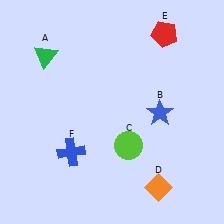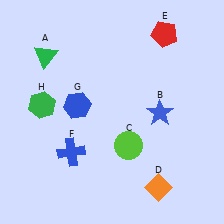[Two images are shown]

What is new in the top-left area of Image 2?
A blue hexagon (G) was added in the top-left area of Image 2.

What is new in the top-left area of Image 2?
A green hexagon (H) was added in the top-left area of Image 2.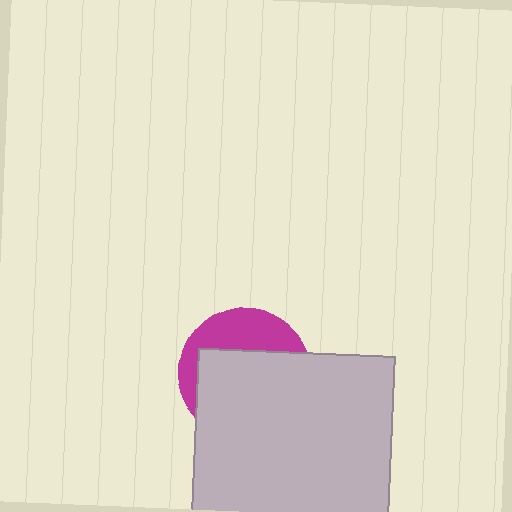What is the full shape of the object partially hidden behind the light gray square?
The partially hidden object is a magenta circle.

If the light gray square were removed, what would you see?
You would see the complete magenta circle.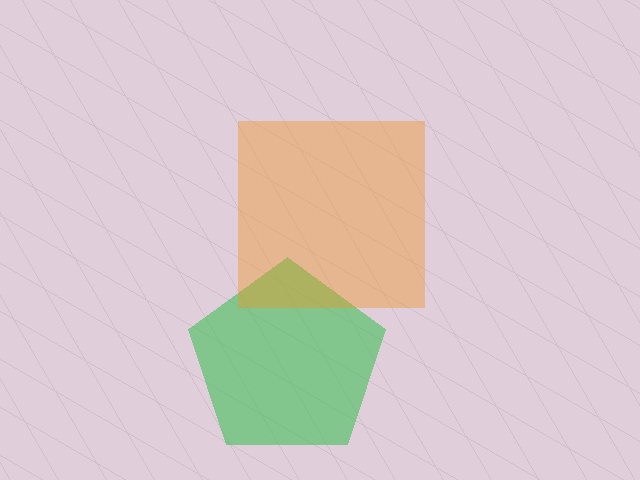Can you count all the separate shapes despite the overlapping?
Yes, there are 2 separate shapes.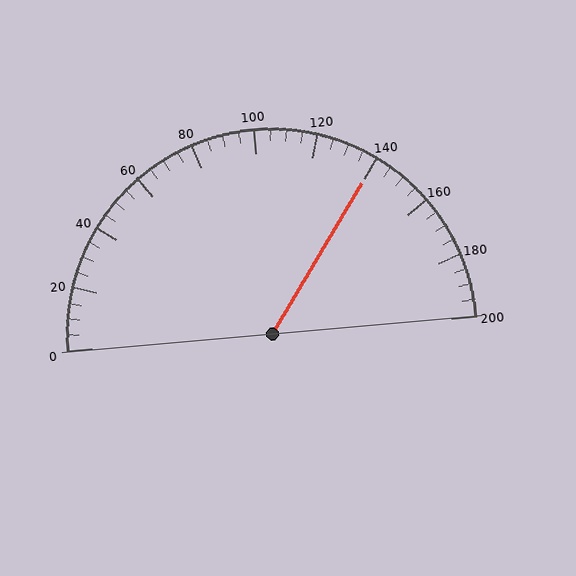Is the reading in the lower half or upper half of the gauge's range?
The reading is in the upper half of the range (0 to 200).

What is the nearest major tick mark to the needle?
The nearest major tick mark is 140.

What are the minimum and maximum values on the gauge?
The gauge ranges from 0 to 200.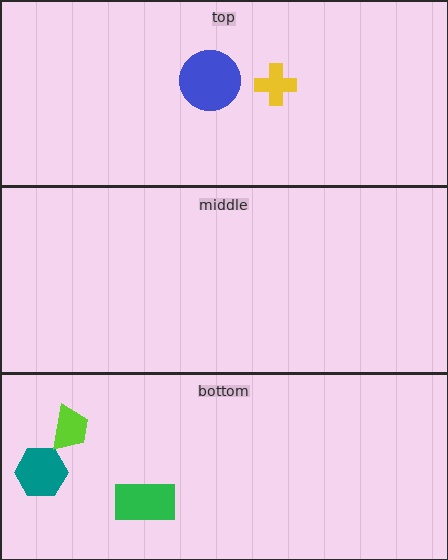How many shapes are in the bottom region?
3.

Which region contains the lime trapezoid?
The bottom region.